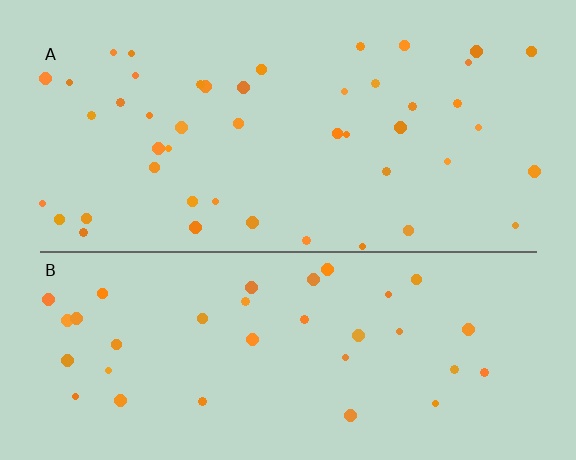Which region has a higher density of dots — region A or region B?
A (the top).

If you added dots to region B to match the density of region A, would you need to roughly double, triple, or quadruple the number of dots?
Approximately double.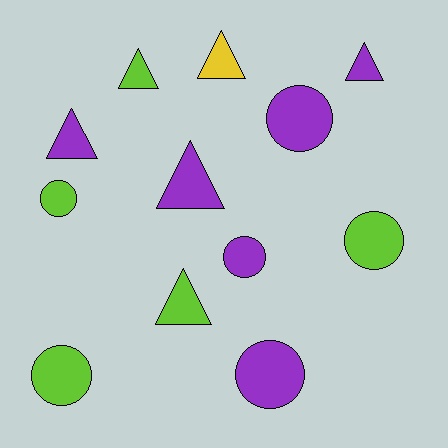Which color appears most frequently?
Purple, with 6 objects.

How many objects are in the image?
There are 12 objects.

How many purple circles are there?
There are 3 purple circles.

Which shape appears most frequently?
Triangle, with 6 objects.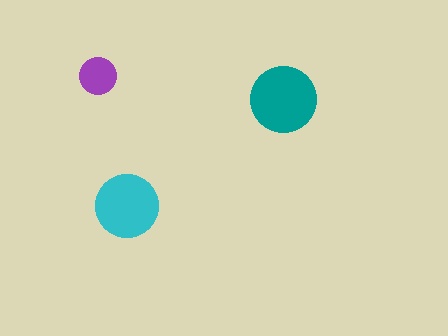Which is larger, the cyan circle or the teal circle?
The teal one.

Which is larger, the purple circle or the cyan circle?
The cyan one.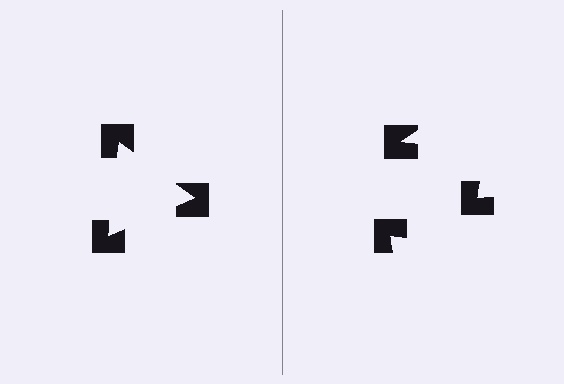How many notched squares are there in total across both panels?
6 — 3 on each side.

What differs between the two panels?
The notched squares are positioned identically on both sides; only the wedge orientations differ. On the left they align to a triangle; on the right they are misaligned.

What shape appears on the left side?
An illusory triangle.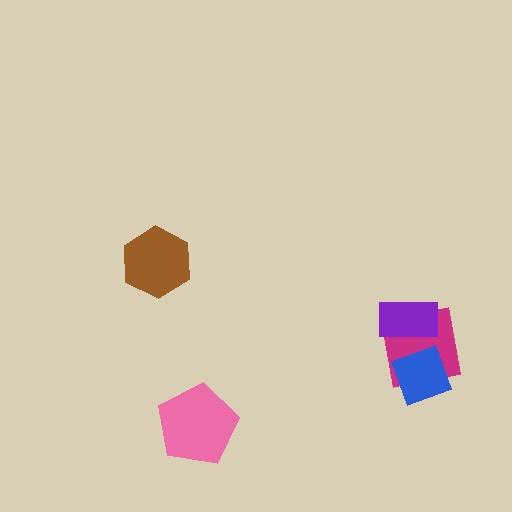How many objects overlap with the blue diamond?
1 object overlaps with the blue diamond.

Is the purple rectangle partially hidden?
No, no other shape covers it.